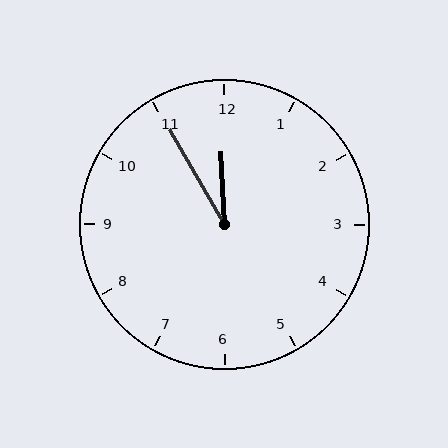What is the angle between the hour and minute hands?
Approximately 28 degrees.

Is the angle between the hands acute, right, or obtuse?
It is acute.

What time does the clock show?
11:55.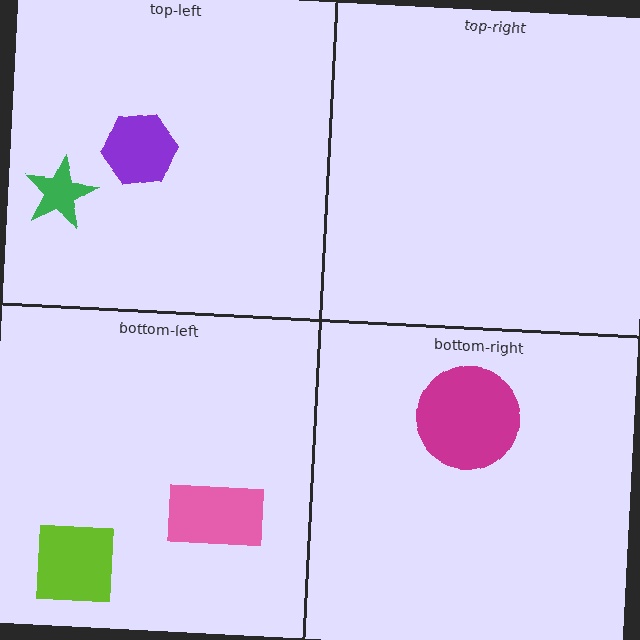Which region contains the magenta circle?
The bottom-right region.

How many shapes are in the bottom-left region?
2.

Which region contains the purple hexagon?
The top-left region.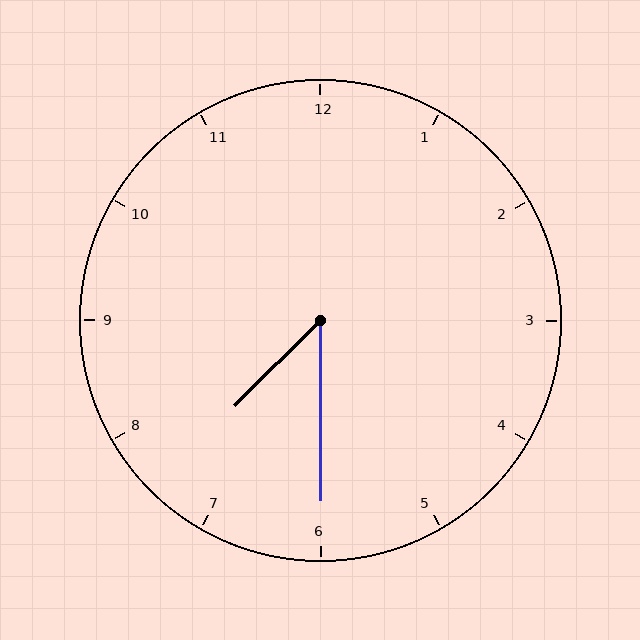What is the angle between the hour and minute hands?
Approximately 45 degrees.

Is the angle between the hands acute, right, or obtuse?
It is acute.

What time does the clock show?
7:30.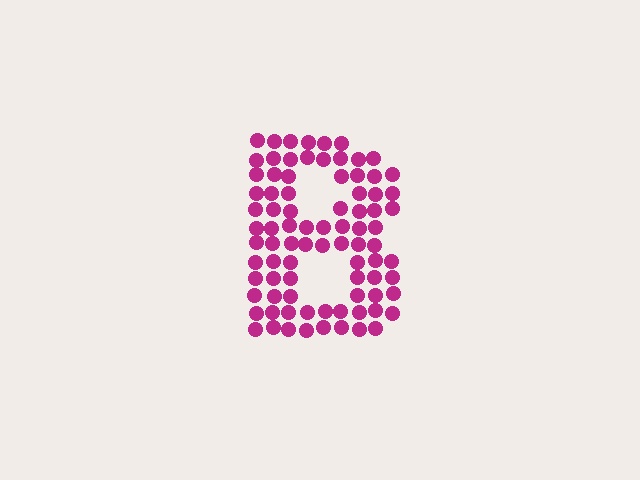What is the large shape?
The large shape is the letter B.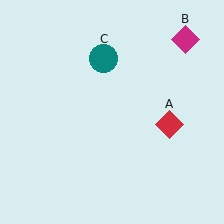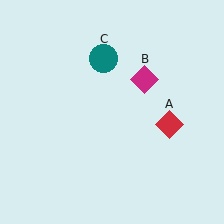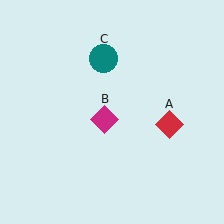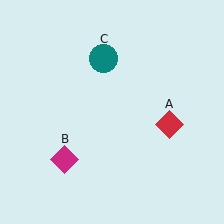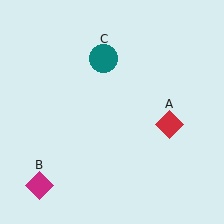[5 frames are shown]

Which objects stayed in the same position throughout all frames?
Red diamond (object A) and teal circle (object C) remained stationary.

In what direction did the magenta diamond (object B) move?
The magenta diamond (object B) moved down and to the left.